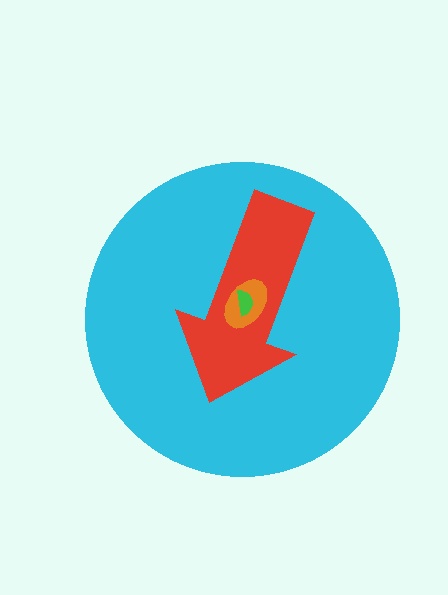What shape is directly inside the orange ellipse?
The green semicircle.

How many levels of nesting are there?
4.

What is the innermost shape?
The green semicircle.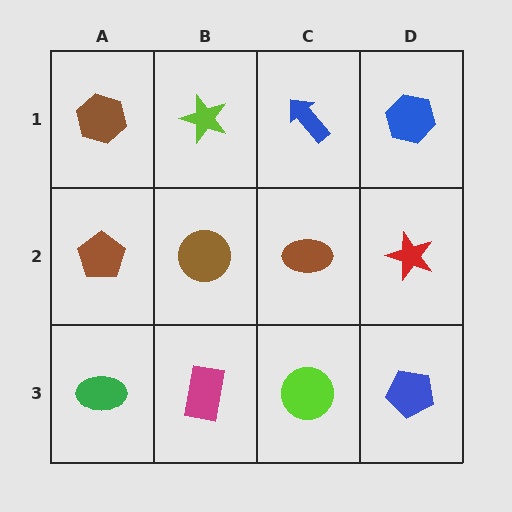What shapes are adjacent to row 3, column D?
A red star (row 2, column D), a lime circle (row 3, column C).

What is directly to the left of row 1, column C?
A lime star.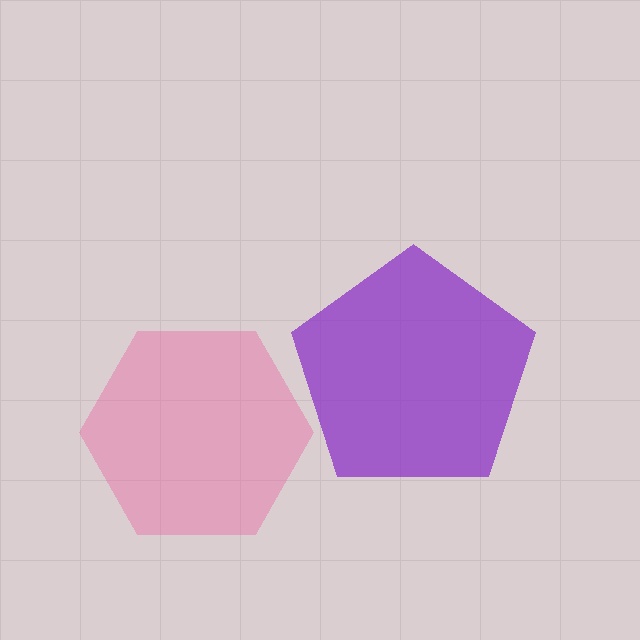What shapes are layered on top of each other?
The layered shapes are: a pink hexagon, a purple pentagon.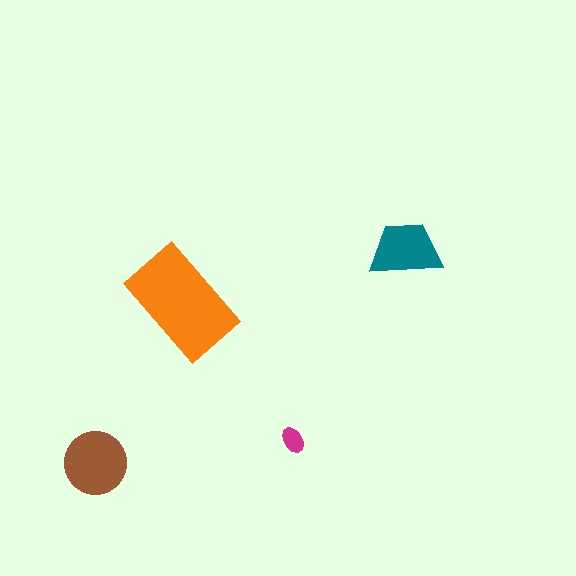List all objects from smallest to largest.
The magenta ellipse, the teal trapezoid, the brown circle, the orange rectangle.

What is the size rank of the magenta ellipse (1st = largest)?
4th.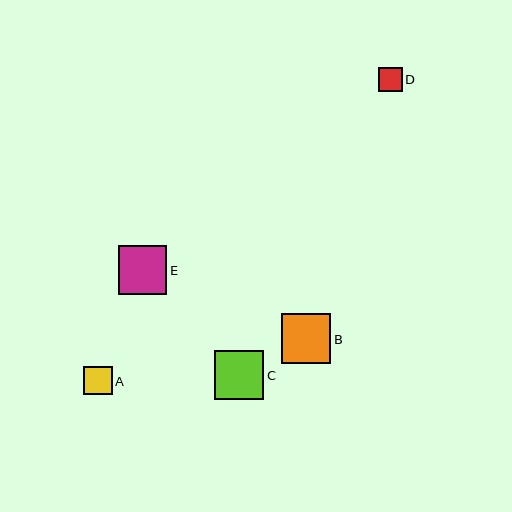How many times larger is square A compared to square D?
Square A is approximately 1.2 times the size of square D.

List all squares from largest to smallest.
From largest to smallest: B, C, E, A, D.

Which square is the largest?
Square B is the largest with a size of approximately 50 pixels.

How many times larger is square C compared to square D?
Square C is approximately 2.1 times the size of square D.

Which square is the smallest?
Square D is the smallest with a size of approximately 24 pixels.